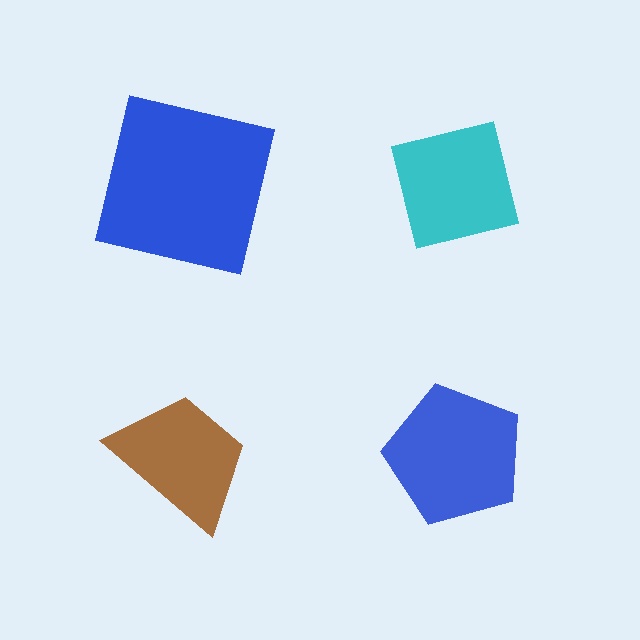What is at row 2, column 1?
A brown trapezoid.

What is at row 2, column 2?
A blue pentagon.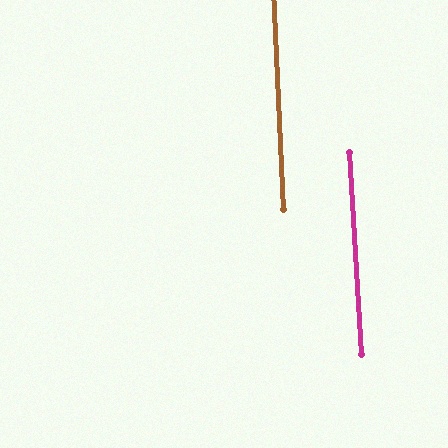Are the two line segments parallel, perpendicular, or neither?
Parallel — their directions differ by only 0.8°.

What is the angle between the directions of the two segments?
Approximately 1 degree.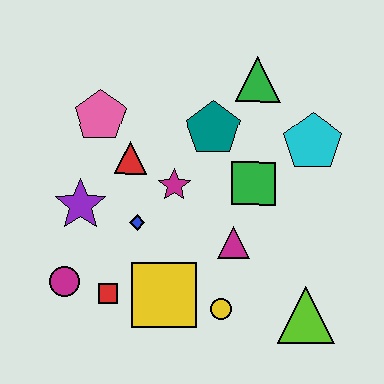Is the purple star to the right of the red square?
No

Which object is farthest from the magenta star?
The lime triangle is farthest from the magenta star.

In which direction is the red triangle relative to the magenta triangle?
The red triangle is to the left of the magenta triangle.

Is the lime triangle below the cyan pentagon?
Yes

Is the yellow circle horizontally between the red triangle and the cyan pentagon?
Yes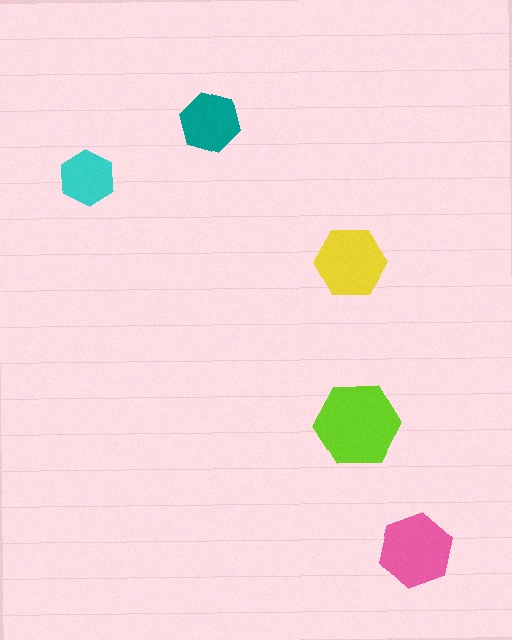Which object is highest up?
The teal hexagon is topmost.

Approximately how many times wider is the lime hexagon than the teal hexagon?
About 1.5 times wider.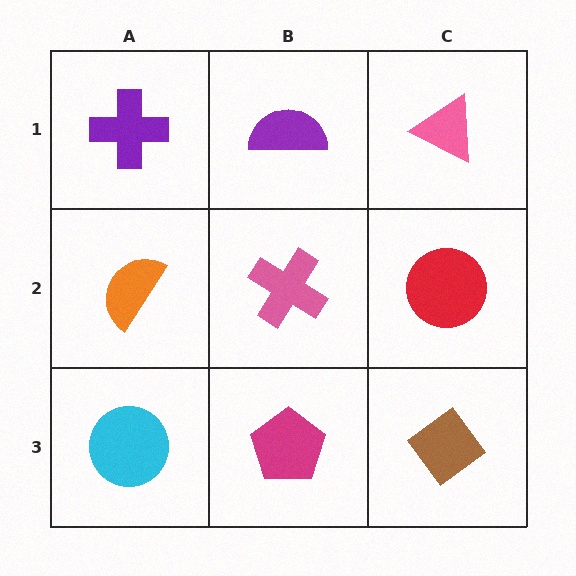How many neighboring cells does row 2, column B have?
4.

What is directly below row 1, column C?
A red circle.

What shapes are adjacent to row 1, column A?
An orange semicircle (row 2, column A), a purple semicircle (row 1, column B).